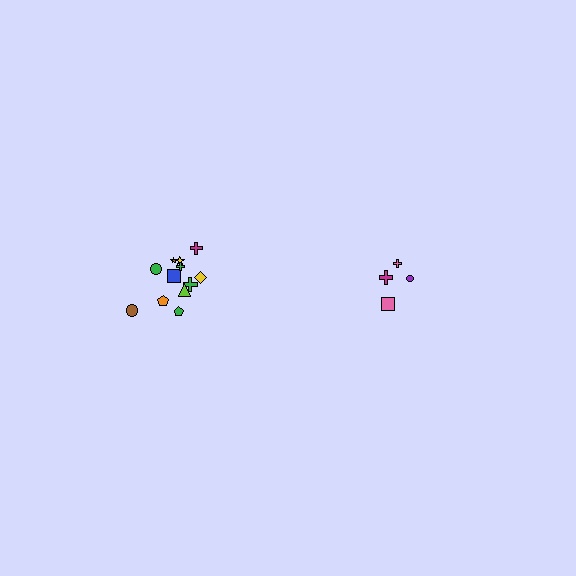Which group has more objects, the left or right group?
The left group.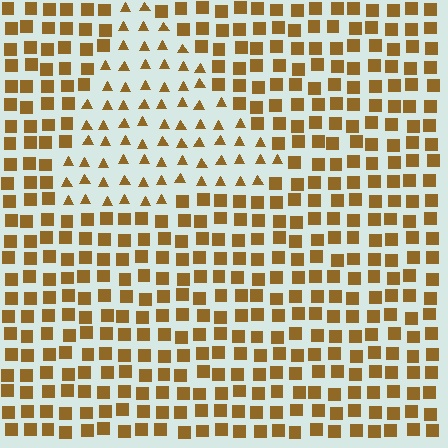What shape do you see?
I see a triangle.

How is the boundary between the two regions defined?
The boundary is defined by a change in element shape: triangles inside vs. squares outside. All elements share the same color and spacing.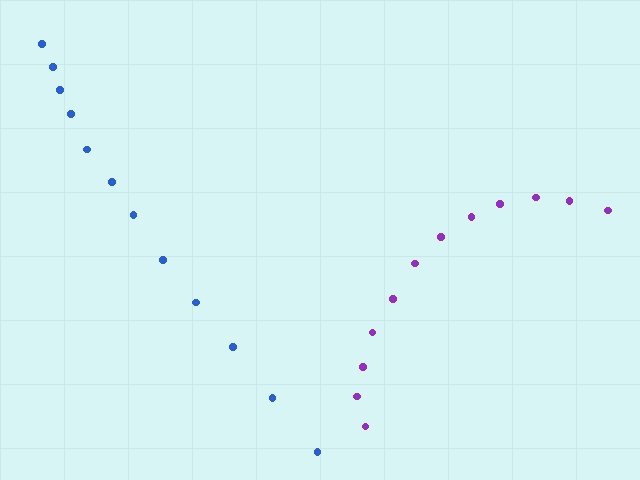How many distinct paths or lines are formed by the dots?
There are 2 distinct paths.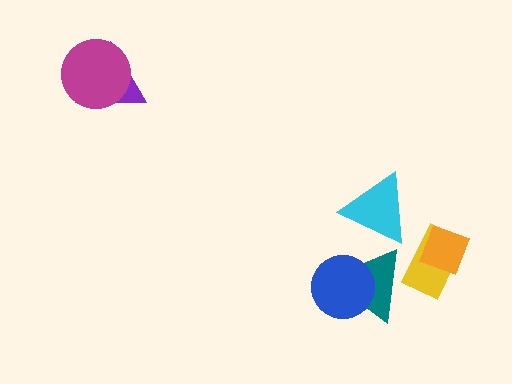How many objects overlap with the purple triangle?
1 object overlaps with the purple triangle.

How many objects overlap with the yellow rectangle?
2 objects overlap with the yellow rectangle.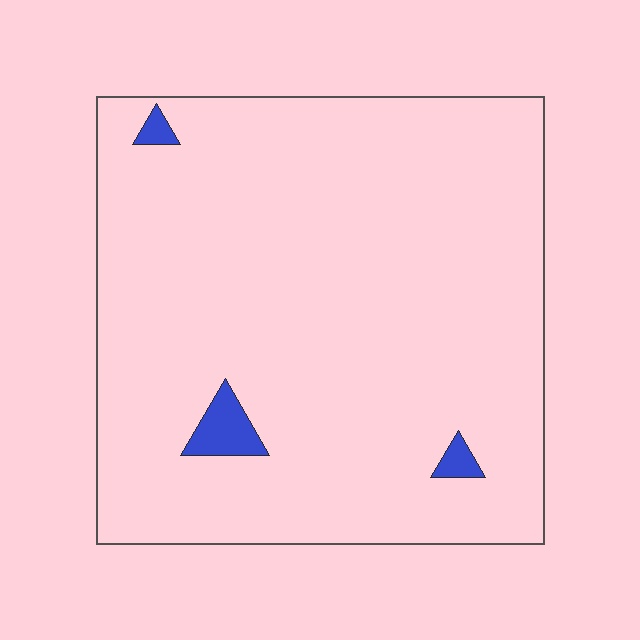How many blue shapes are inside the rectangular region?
3.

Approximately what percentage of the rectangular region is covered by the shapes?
Approximately 5%.